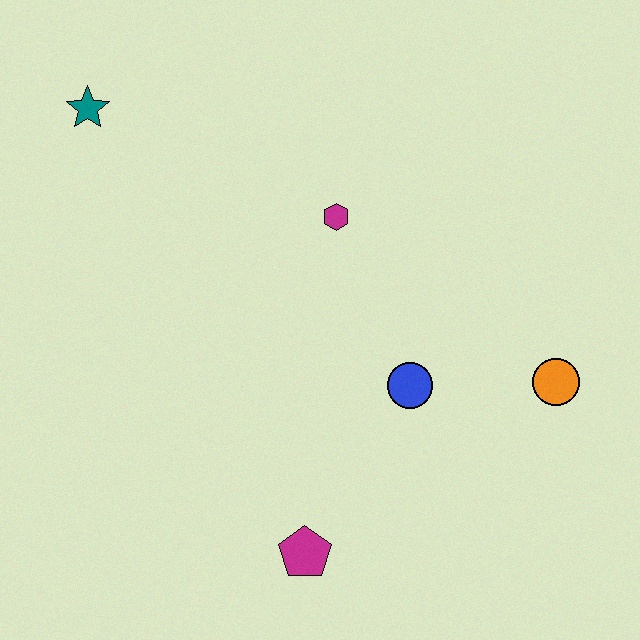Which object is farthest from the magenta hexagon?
The magenta pentagon is farthest from the magenta hexagon.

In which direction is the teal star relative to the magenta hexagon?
The teal star is to the left of the magenta hexagon.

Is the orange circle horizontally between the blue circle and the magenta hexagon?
No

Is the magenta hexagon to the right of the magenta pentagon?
Yes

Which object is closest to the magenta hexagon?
The blue circle is closest to the magenta hexagon.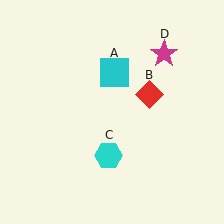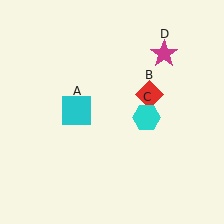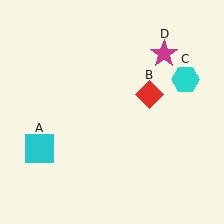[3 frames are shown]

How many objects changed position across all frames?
2 objects changed position: cyan square (object A), cyan hexagon (object C).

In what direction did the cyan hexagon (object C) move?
The cyan hexagon (object C) moved up and to the right.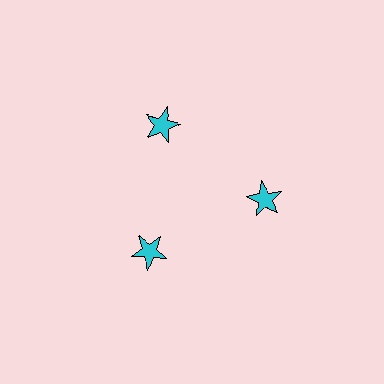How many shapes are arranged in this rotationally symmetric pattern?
There are 3 shapes, arranged in 3 groups of 1.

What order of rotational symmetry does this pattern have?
This pattern has 3-fold rotational symmetry.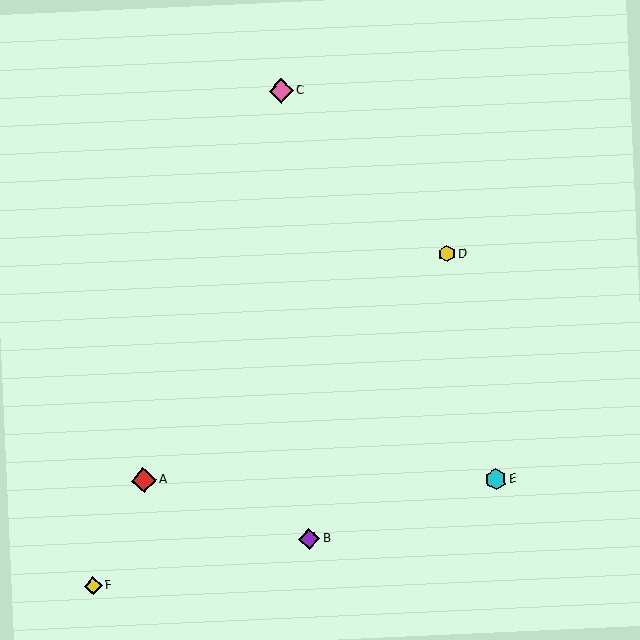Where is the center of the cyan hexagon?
The center of the cyan hexagon is at (496, 479).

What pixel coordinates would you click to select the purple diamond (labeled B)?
Click at (309, 539) to select the purple diamond B.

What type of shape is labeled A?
Shape A is a red diamond.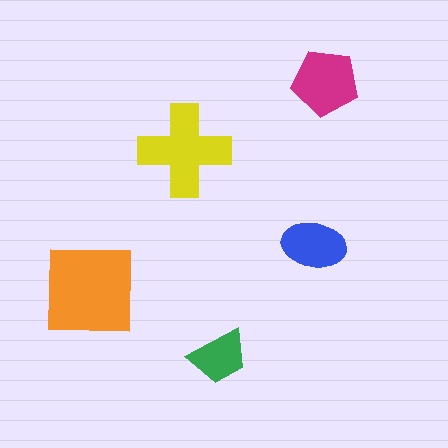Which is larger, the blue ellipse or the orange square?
The orange square.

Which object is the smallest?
The green trapezoid.